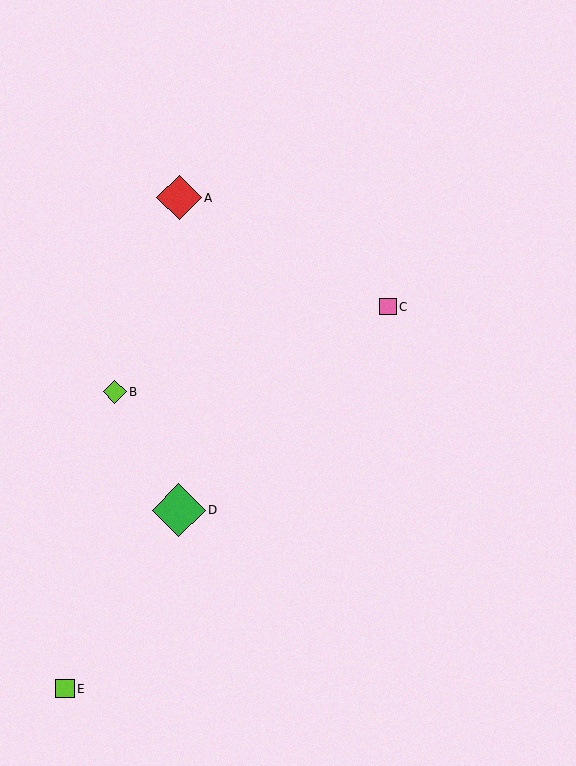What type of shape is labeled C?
Shape C is a pink square.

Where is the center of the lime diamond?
The center of the lime diamond is at (115, 392).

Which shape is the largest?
The green diamond (labeled D) is the largest.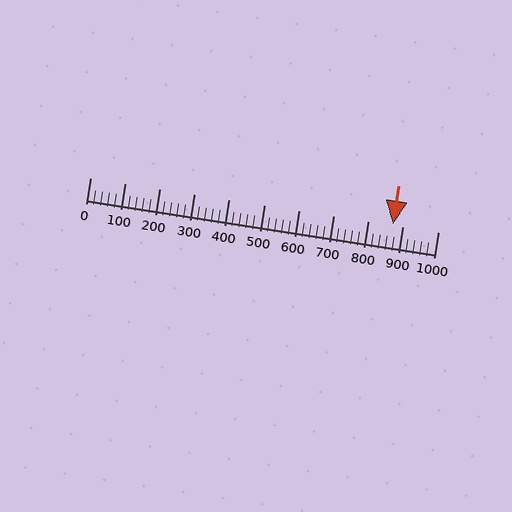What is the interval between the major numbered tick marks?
The major tick marks are spaced 100 units apart.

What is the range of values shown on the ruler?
The ruler shows values from 0 to 1000.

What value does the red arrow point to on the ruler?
The red arrow points to approximately 870.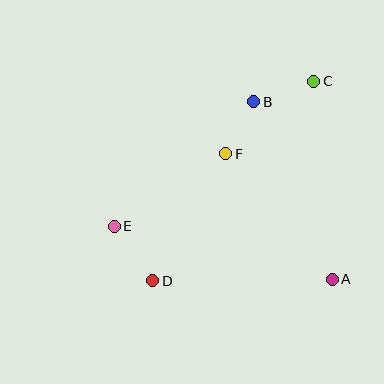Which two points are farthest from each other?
Points C and D are farthest from each other.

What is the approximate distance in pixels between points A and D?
The distance between A and D is approximately 180 pixels.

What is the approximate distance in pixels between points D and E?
The distance between D and E is approximately 66 pixels.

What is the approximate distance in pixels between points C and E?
The distance between C and E is approximately 247 pixels.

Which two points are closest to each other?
Points B and F are closest to each other.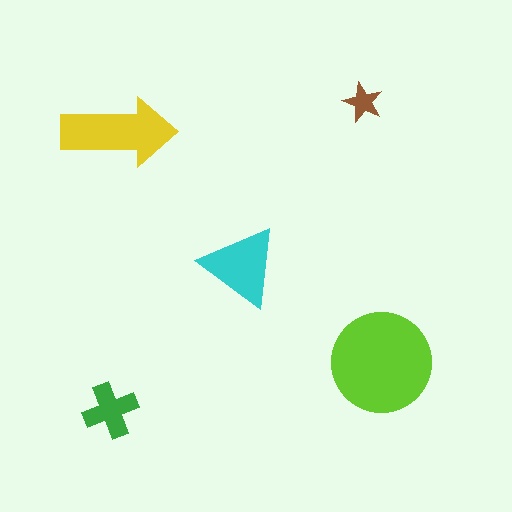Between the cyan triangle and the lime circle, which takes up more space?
The lime circle.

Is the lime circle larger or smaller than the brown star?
Larger.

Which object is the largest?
The lime circle.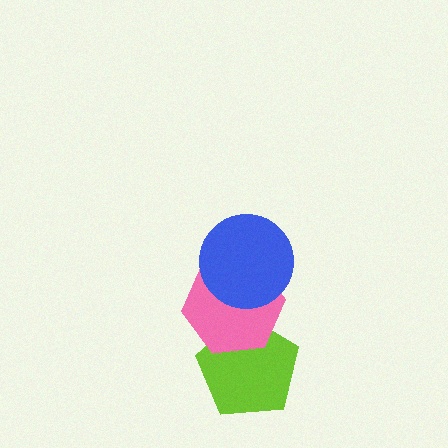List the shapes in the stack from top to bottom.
From top to bottom: the blue circle, the pink hexagon, the lime pentagon.